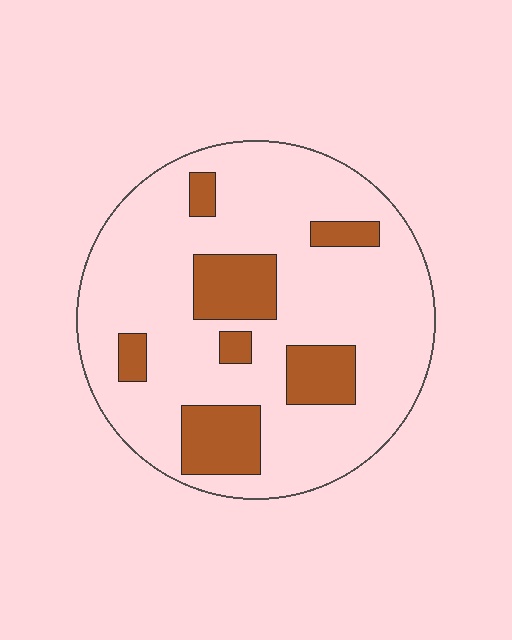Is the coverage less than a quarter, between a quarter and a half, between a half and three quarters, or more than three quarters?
Less than a quarter.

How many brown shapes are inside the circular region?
7.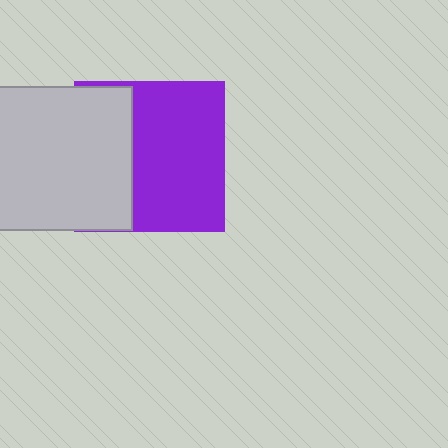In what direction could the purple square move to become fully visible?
The purple square could move right. That would shift it out from behind the light gray square entirely.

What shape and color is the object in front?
The object in front is a light gray square.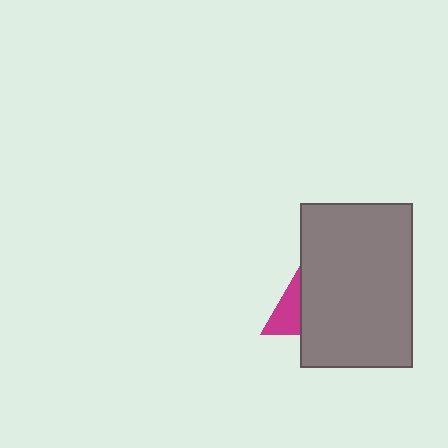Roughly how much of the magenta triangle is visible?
A small part of it is visible (roughly 40%).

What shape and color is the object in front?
The object in front is a gray rectangle.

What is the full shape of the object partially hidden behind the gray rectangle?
The partially hidden object is a magenta triangle.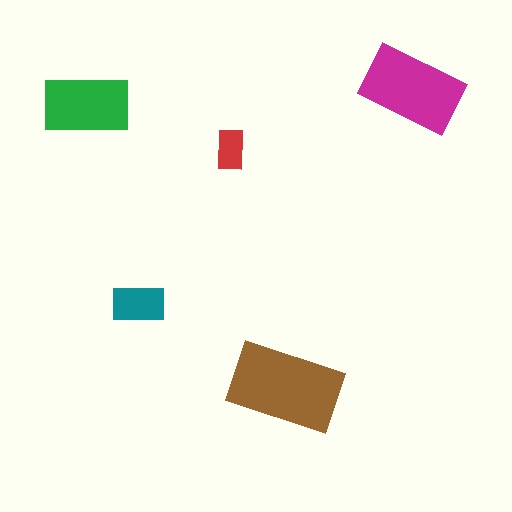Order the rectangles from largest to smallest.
the brown one, the magenta one, the green one, the teal one, the red one.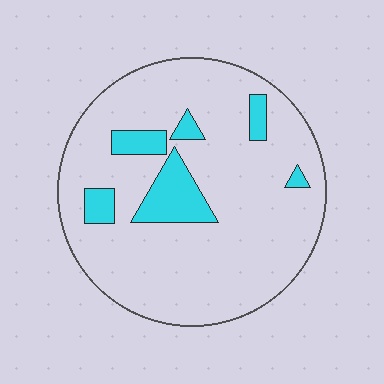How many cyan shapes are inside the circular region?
6.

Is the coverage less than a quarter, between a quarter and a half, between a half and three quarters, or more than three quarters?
Less than a quarter.